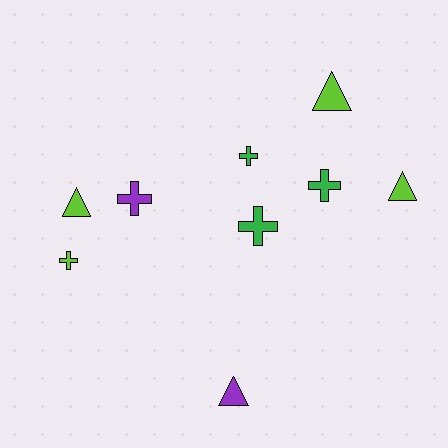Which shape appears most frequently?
Cross, with 5 objects.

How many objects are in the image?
There are 9 objects.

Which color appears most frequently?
Lime, with 4 objects.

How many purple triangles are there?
There is 1 purple triangle.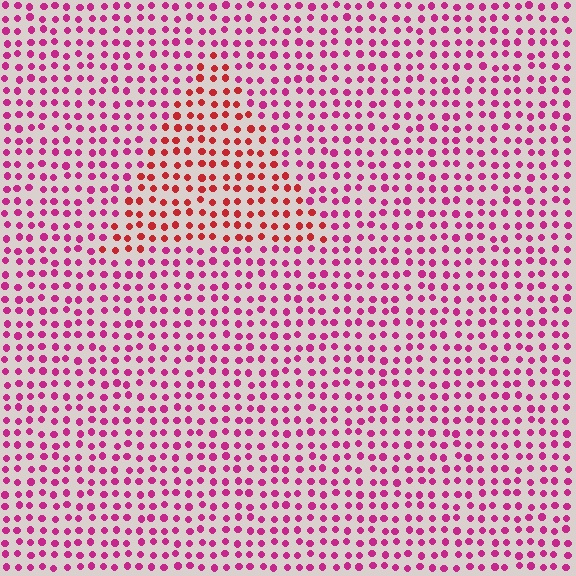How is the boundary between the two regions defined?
The boundary is defined purely by a slight shift in hue (about 35 degrees). Spacing, size, and orientation are identical on both sides.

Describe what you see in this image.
The image is filled with small magenta elements in a uniform arrangement. A triangle-shaped region is visible where the elements are tinted to a slightly different hue, forming a subtle color boundary.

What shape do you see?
I see a triangle.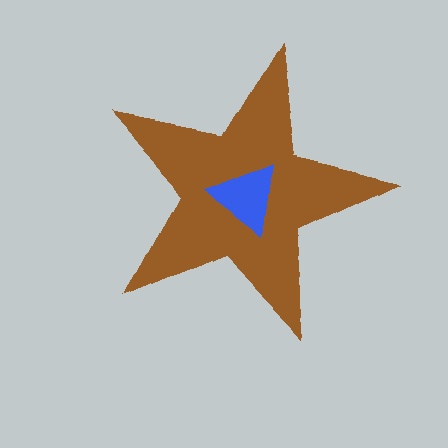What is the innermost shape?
The blue triangle.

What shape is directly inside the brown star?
The blue triangle.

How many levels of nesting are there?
2.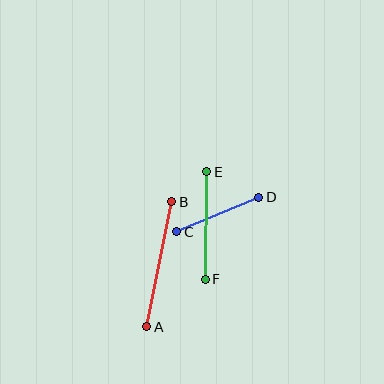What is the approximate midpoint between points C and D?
The midpoint is at approximately (218, 215) pixels.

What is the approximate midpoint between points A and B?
The midpoint is at approximately (159, 264) pixels.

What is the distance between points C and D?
The distance is approximately 89 pixels.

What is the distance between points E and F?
The distance is approximately 107 pixels.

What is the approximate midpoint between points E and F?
The midpoint is at approximately (206, 225) pixels.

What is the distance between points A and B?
The distance is approximately 128 pixels.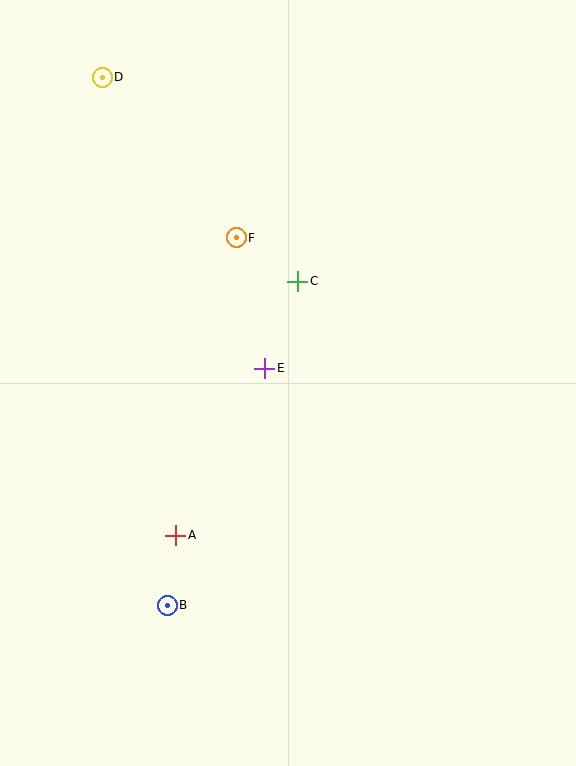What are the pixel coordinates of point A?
Point A is at (176, 535).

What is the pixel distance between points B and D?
The distance between B and D is 532 pixels.